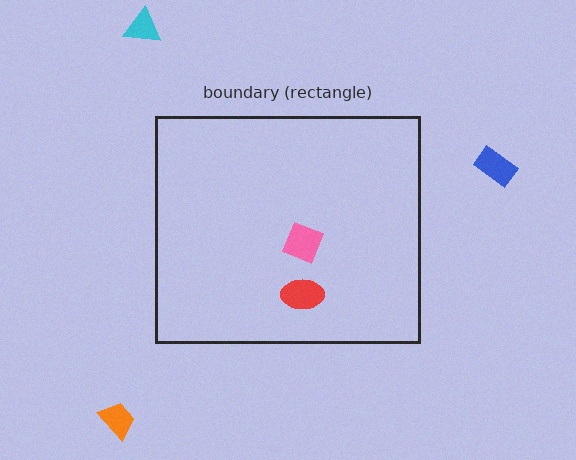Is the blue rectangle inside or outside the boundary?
Outside.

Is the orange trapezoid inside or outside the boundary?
Outside.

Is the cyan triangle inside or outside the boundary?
Outside.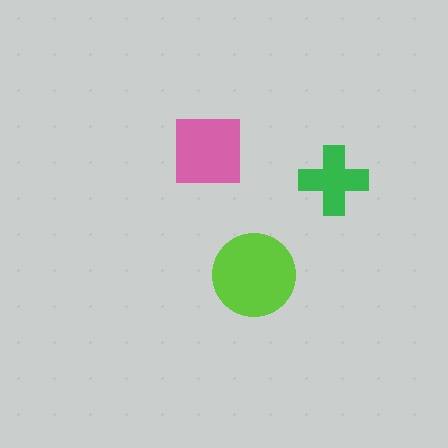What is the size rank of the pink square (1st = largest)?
2nd.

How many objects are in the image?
There are 3 objects in the image.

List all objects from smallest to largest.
The green cross, the pink square, the lime circle.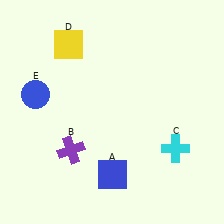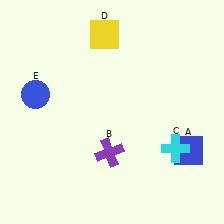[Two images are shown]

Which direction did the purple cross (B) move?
The purple cross (B) moved right.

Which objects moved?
The objects that moved are: the blue square (A), the purple cross (B), the yellow square (D).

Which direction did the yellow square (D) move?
The yellow square (D) moved right.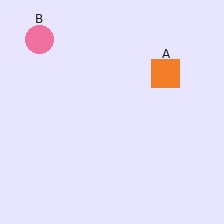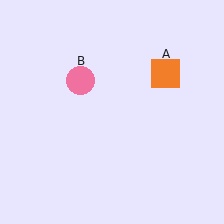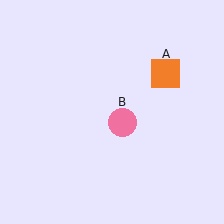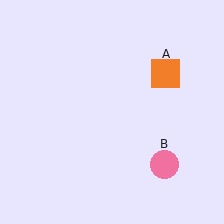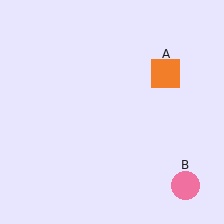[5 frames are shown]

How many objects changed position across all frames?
1 object changed position: pink circle (object B).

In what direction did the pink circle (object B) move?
The pink circle (object B) moved down and to the right.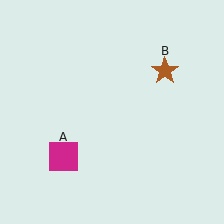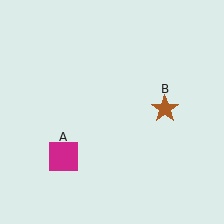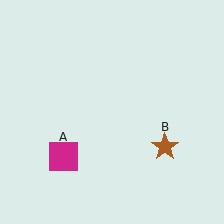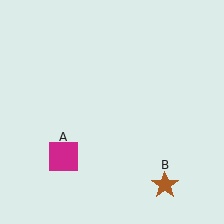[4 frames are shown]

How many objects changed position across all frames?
1 object changed position: brown star (object B).